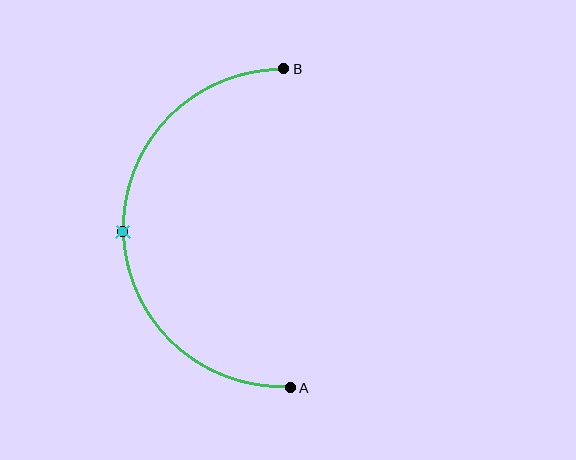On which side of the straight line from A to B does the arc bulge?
The arc bulges to the left of the straight line connecting A and B.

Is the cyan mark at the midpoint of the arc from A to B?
Yes. The cyan mark lies on the arc at equal arc-length from both A and B — it is the arc midpoint.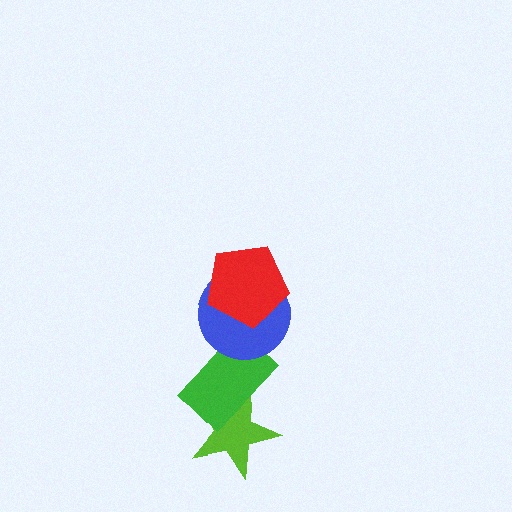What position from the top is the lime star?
The lime star is 4th from the top.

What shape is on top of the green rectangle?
The blue circle is on top of the green rectangle.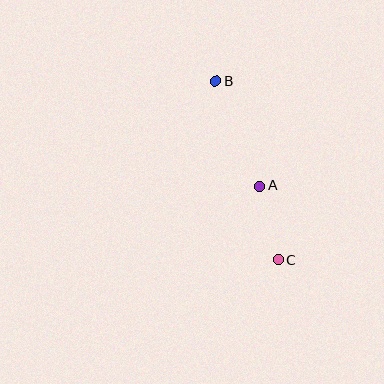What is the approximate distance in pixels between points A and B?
The distance between A and B is approximately 113 pixels.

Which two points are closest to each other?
Points A and C are closest to each other.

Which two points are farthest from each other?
Points B and C are farthest from each other.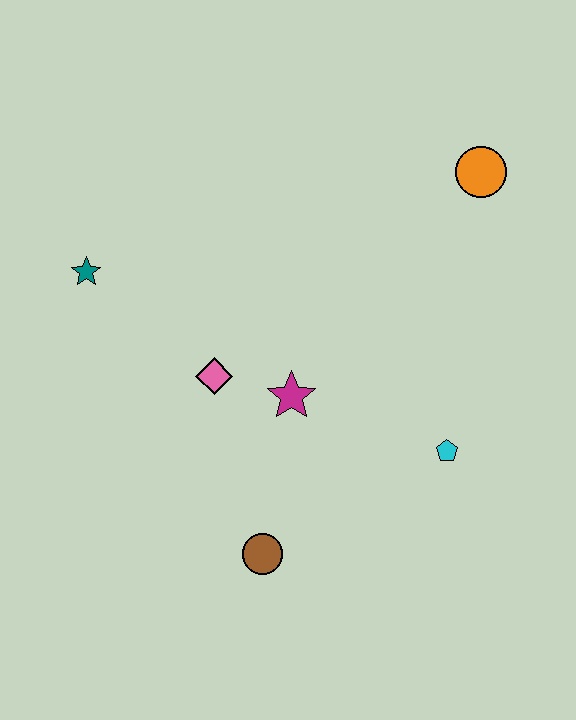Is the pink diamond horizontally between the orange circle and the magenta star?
No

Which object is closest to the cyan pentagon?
The magenta star is closest to the cyan pentagon.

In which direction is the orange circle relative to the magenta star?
The orange circle is above the magenta star.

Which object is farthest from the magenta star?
The orange circle is farthest from the magenta star.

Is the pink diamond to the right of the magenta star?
No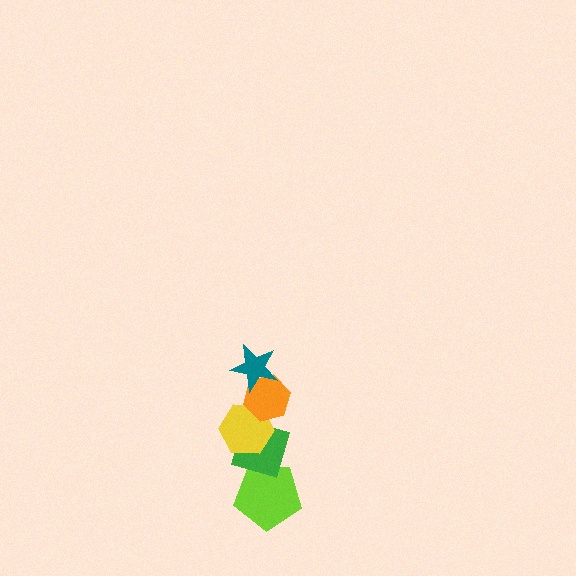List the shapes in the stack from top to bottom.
From top to bottom: the teal star, the orange hexagon, the yellow hexagon, the green diamond, the lime pentagon.